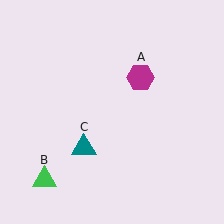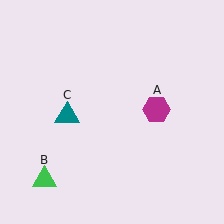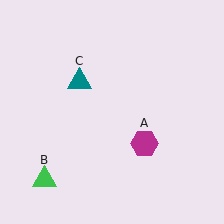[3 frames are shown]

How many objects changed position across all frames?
2 objects changed position: magenta hexagon (object A), teal triangle (object C).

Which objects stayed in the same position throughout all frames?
Green triangle (object B) remained stationary.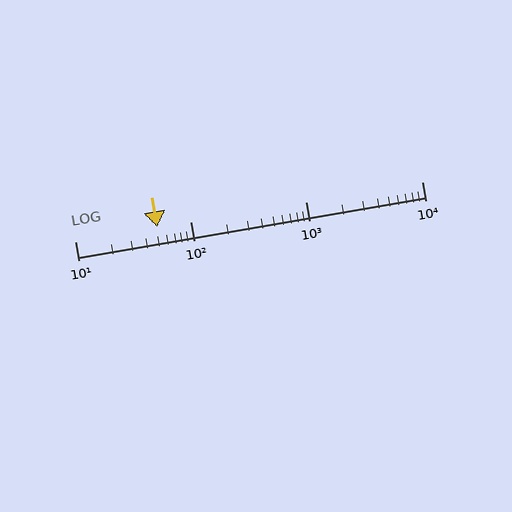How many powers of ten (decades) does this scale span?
The scale spans 3 decades, from 10 to 10000.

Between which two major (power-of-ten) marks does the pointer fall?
The pointer is between 10 and 100.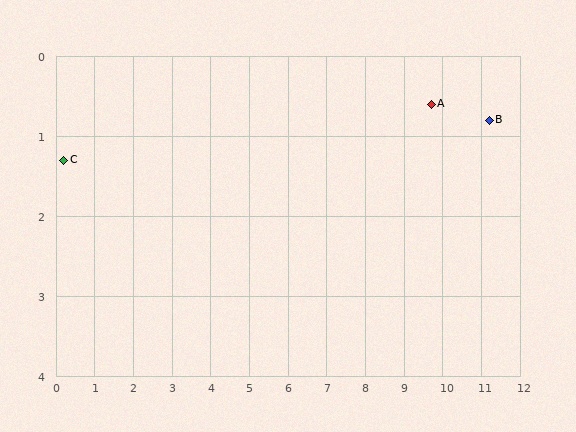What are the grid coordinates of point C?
Point C is at approximately (0.2, 1.3).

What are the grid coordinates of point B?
Point B is at approximately (11.2, 0.8).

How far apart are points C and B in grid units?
Points C and B are about 11.0 grid units apart.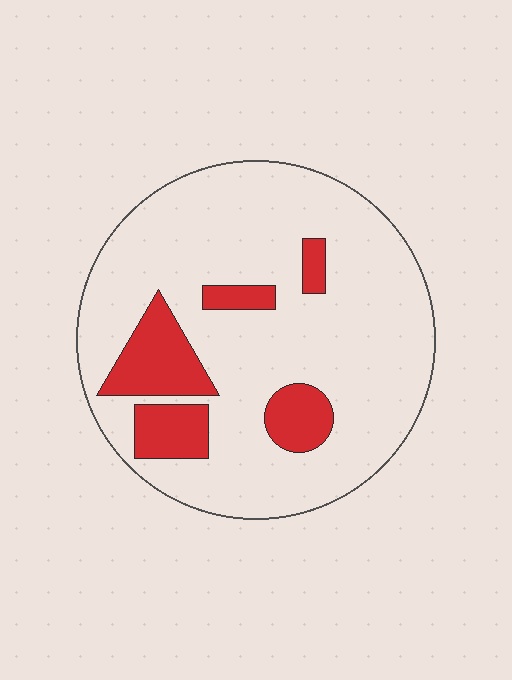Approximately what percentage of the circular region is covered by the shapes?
Approximately 20%.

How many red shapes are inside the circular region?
5.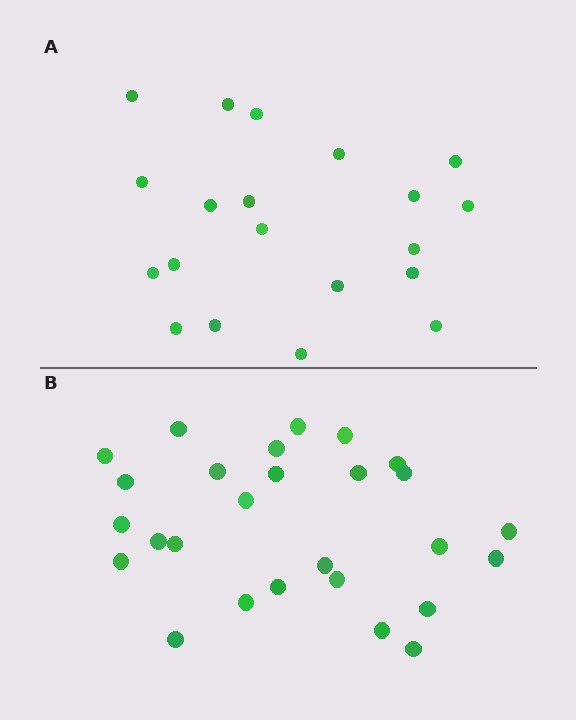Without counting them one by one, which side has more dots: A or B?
Region B (the bottom region) has more dots.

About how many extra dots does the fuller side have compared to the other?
Region B has roughly 8 or so more dots than region A.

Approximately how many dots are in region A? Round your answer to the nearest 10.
About 20 dots.